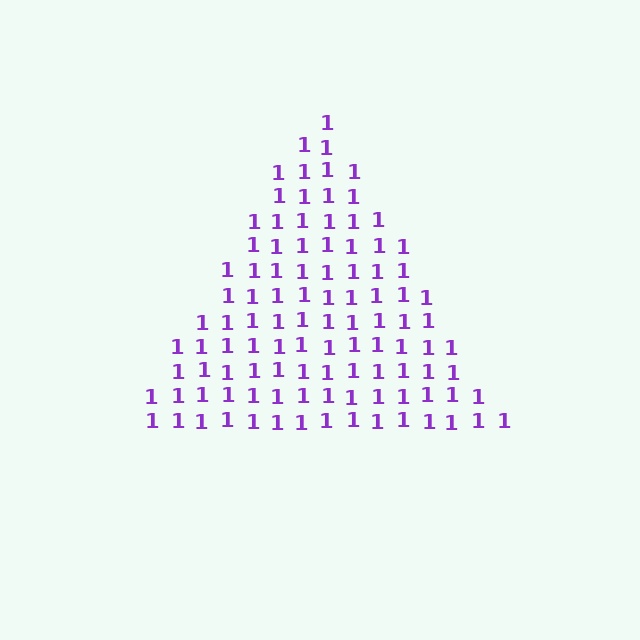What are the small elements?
The small elements are digit 1's.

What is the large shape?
The large shape is a triangle.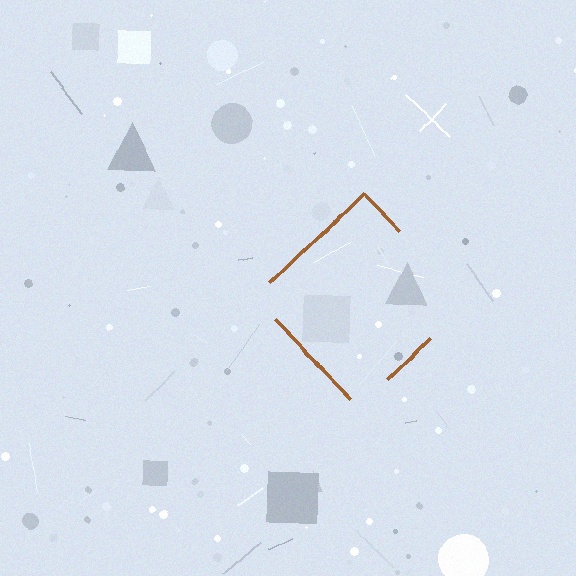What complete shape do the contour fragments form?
The contour fragments form a diamond.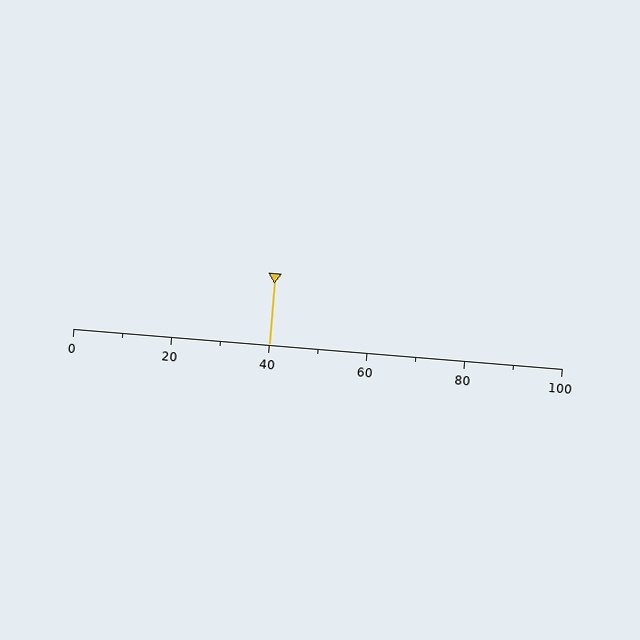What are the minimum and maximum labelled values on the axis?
The axis runs from 0 to 100.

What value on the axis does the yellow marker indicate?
The marker indicates approximately 40.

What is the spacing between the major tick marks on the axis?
The major ticks are spaced 20 apart.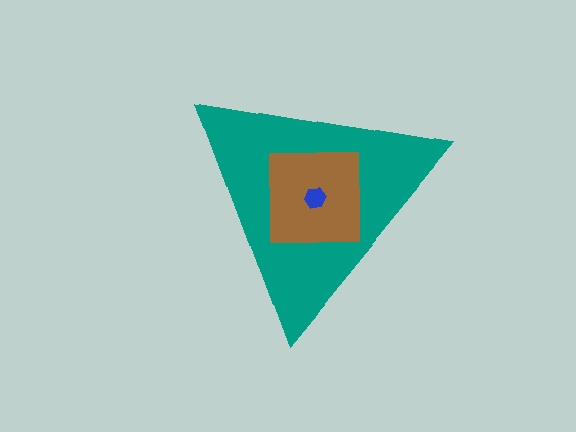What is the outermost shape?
The teal triangle.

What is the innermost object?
The blue hexagon.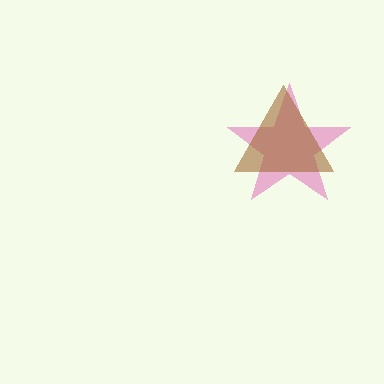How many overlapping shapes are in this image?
There are 2 overlapping shapes in the image.